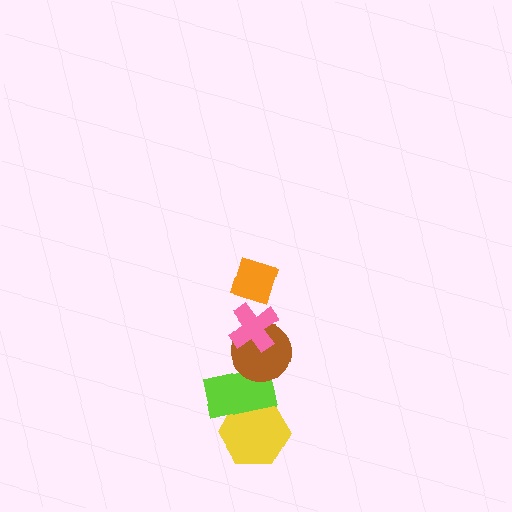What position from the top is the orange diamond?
The orange diamond is 1st from the top.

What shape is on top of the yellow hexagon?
The lime rectangle is on top of the yellow hexagon.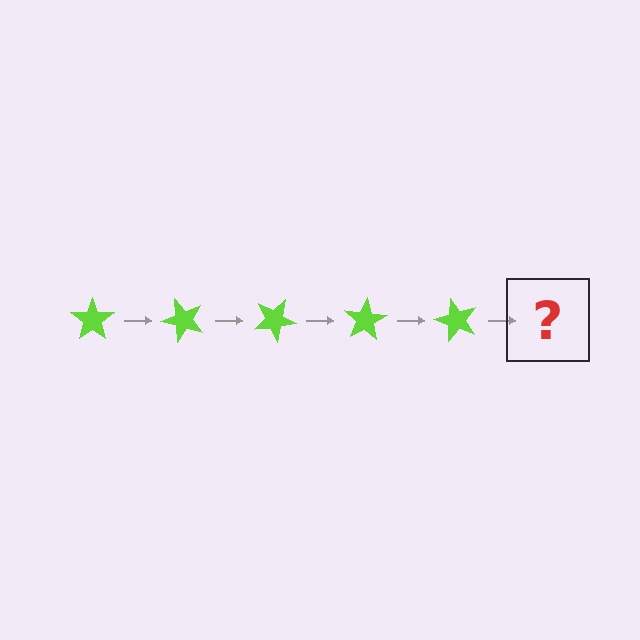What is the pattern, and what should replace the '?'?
The pattern is that the star rotates 50 degrees each step. The '?' should be a lime star rotated 250 degrees.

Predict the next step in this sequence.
The next step is a lime star rotated 250 degrees.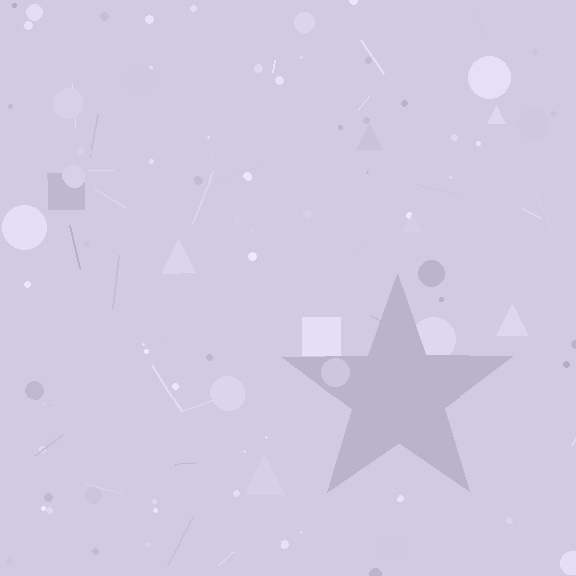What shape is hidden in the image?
A star is hidden in the image.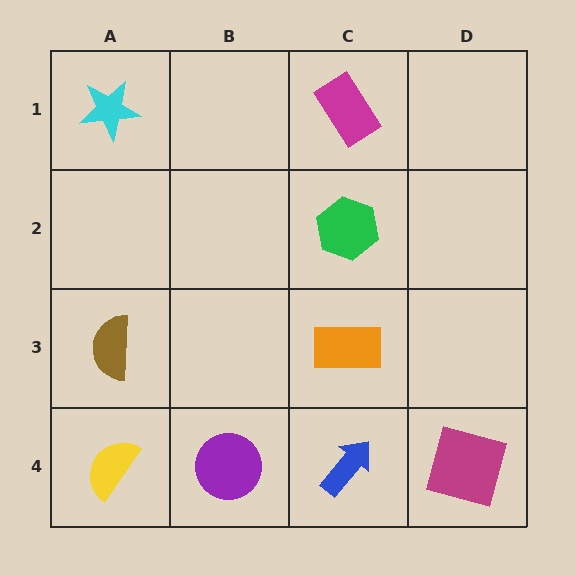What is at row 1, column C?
A magenta rectangle.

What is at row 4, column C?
A blue arrow.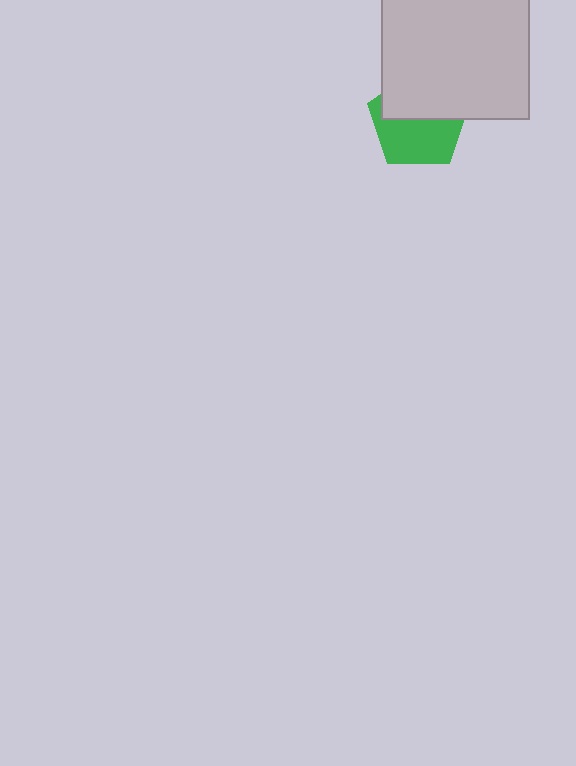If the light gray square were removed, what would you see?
You would see the complete green pentagon.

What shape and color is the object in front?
The object in front is a light gray square.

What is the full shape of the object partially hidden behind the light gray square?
The partially hidden object is a green pentagon.